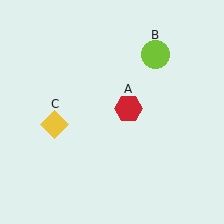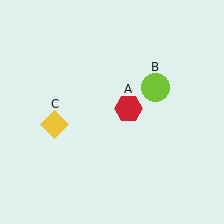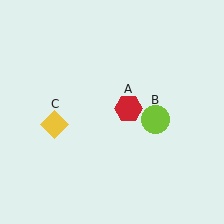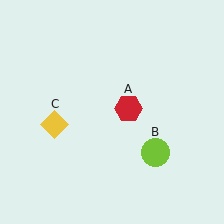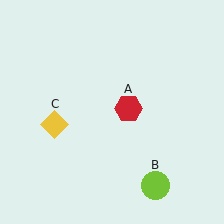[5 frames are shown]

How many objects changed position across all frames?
1 object changed position: lime circle (object B).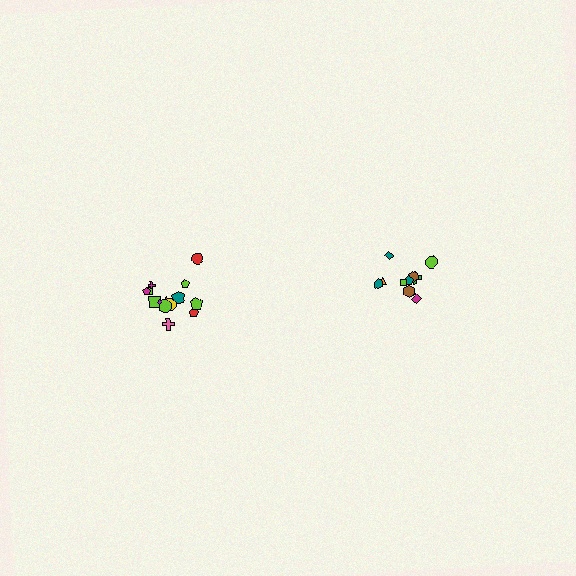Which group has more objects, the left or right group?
The left group.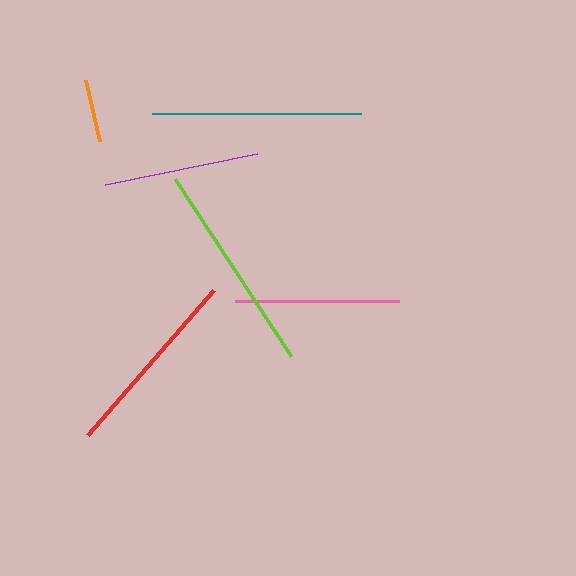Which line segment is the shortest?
The orange line is the shortest at approximately 63 pixels.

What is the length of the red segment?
The red segment is approximately 192 pixels long.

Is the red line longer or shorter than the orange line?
The red line is longer than the orange line.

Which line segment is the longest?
The lime line is the longest at approximately 212 pixels.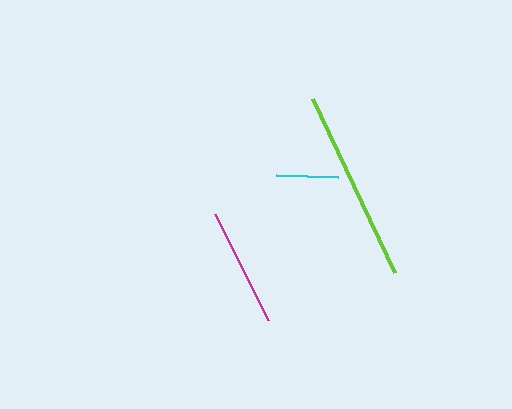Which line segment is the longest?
The lime line is the longest at approximately 192 pixels.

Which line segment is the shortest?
The cyan line is the shortest at approximately 62 pixels.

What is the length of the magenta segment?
The magenta segment is approximately 118 pixels long.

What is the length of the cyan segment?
The cyan segment is approximately 62 pixels long.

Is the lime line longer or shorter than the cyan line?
The lime line is longer than the cyan line.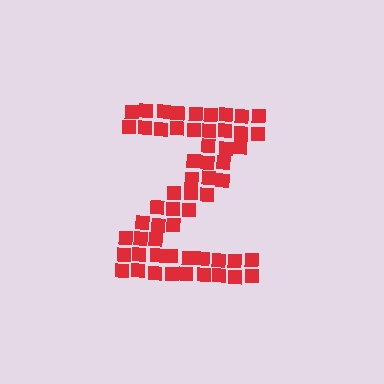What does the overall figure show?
The overall figure shows the letter Z.